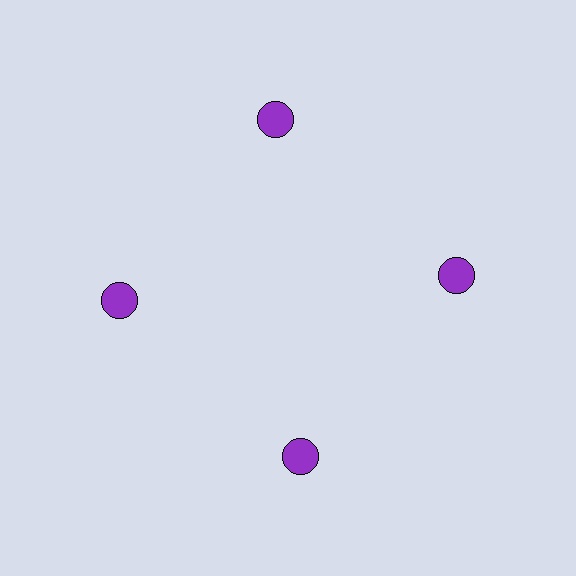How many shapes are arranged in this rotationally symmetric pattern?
There are 4 shapes, arranged in 4 groups of 1.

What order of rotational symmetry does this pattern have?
This pattern has 4-fold rotational symmetry.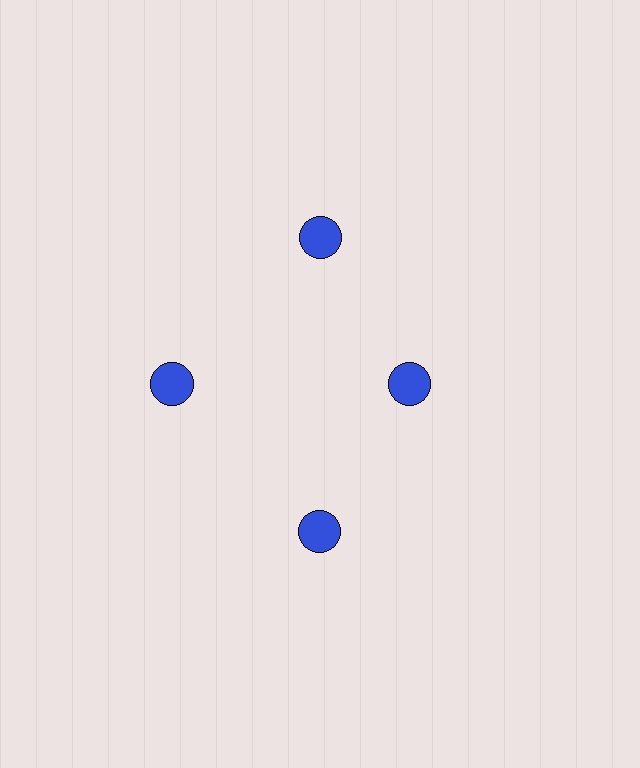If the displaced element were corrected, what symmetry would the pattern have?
It would have 4-fold rotational symmetry — the pattern would map onto itself every 90 degrees.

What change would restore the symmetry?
The symmetry would be restored by moving it outward, back onto the ring so that all 4 circles sit at equal angles and equal distance from the center.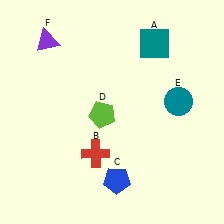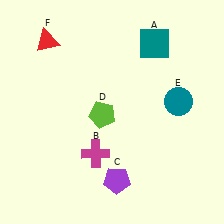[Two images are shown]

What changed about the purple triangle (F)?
In Image 1, F is purple. In Image 2, it changed to red.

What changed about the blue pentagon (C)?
In Image 1, C is blue. In Image 2, it changed to purple.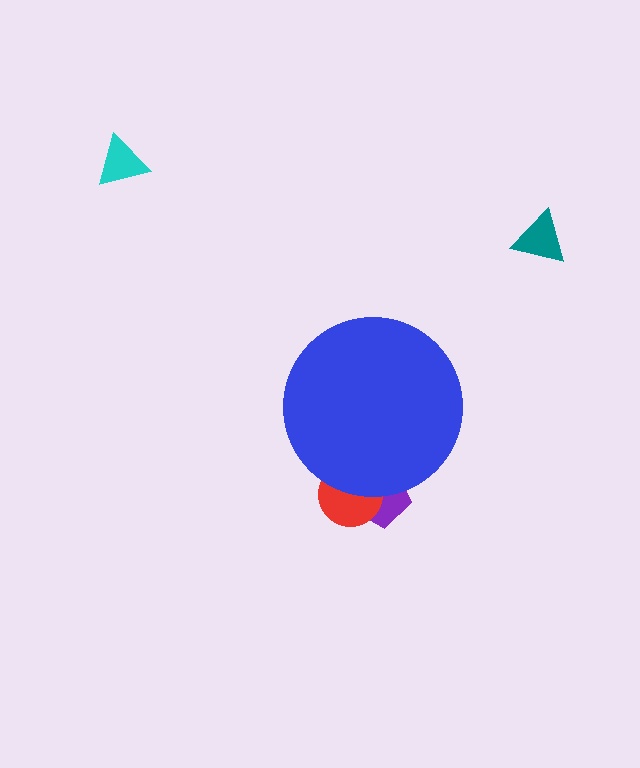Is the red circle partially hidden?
Yes, the red circle is partially hidden behind the blue circle.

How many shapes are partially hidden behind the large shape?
2 shapes are partially hidden.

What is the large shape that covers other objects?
A blue circle.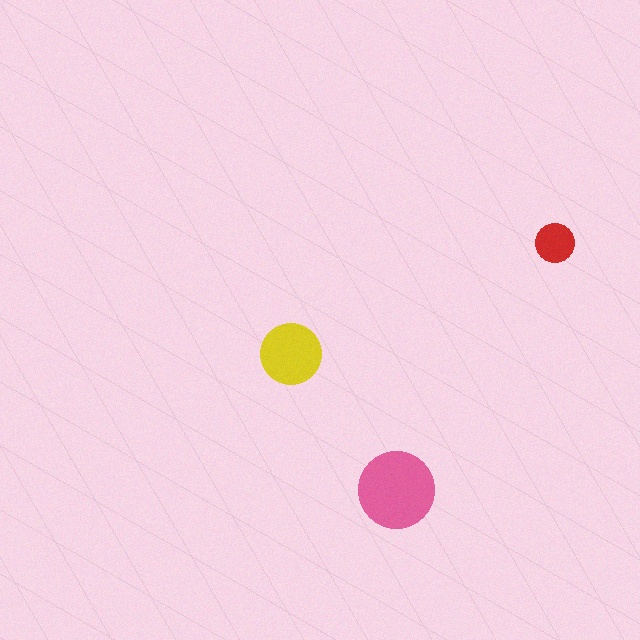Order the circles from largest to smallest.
the pink one, the yellow one, the red one.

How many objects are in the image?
There are 3 objects in the image.